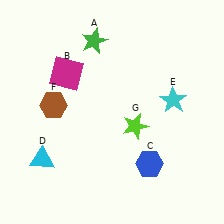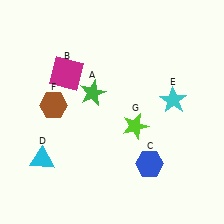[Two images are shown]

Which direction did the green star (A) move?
The green star (A) moved down.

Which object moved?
The green star (A) moved down.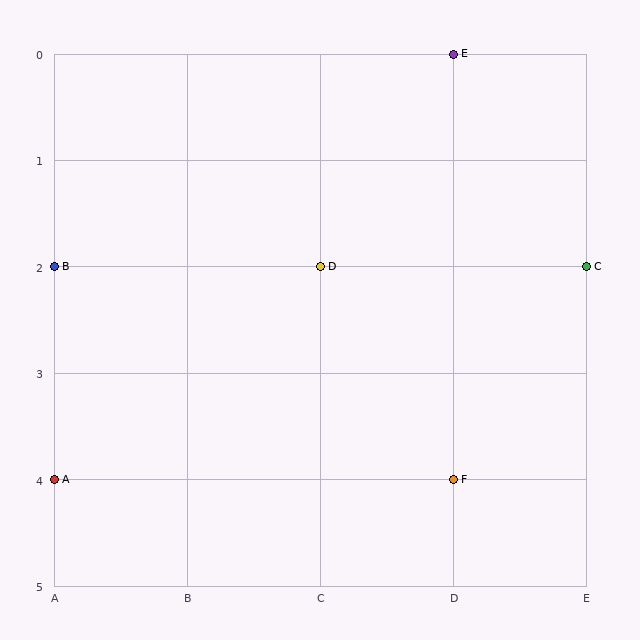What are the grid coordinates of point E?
Point E is at grid coordinates (D, 0).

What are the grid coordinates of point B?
Point B is at grid coordinates (A, 2).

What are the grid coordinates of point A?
Point A is at grid coordinates (A, 4).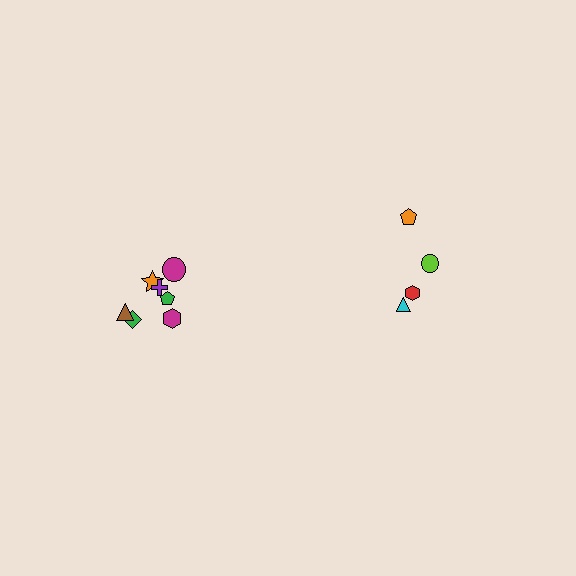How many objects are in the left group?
There are 7 objects.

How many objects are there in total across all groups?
There are 11 objects.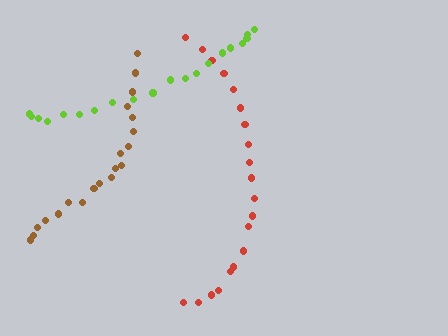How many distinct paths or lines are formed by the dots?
There are 3 distinct paths.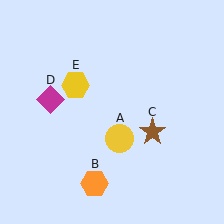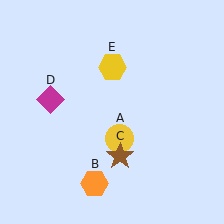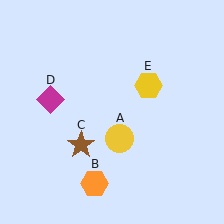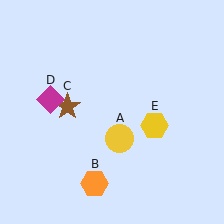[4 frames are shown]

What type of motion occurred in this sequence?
The brown star (object C), yellow hexagon (object E) rotated clockwise around the center of the scene.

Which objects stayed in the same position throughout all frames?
Yellow circle (object A) and orange hexagon (object B) and magenta diamond (object D) remained stationary.